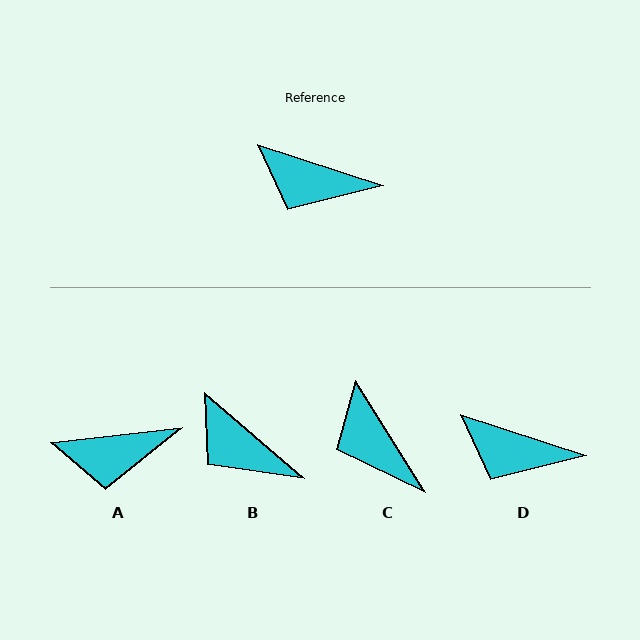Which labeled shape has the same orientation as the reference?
D.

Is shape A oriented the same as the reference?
No, it is off by about 25 degrees.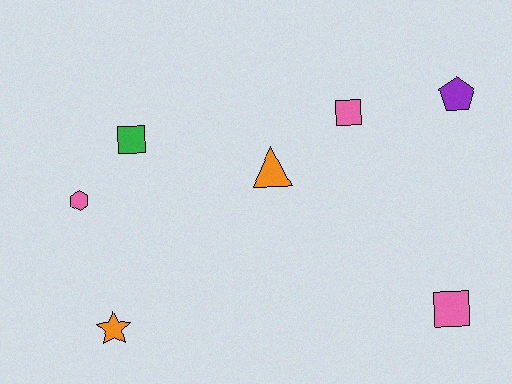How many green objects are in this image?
There is 1 green object.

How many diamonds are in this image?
There are no diamonds.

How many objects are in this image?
There are 7 objects.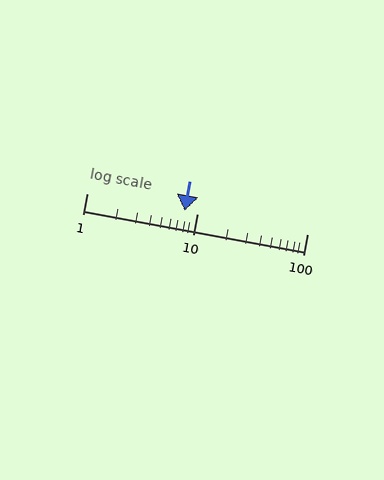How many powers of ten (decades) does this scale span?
The scale spans 2 decades, from 1 to 100.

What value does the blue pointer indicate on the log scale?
The pointer indicates approximately 7.8.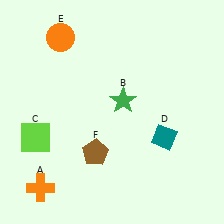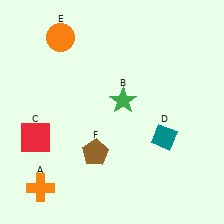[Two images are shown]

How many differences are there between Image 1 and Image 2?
There is 1 difference between the two images.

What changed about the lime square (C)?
In Image 1, C is lime. In Image 2, it changed to red.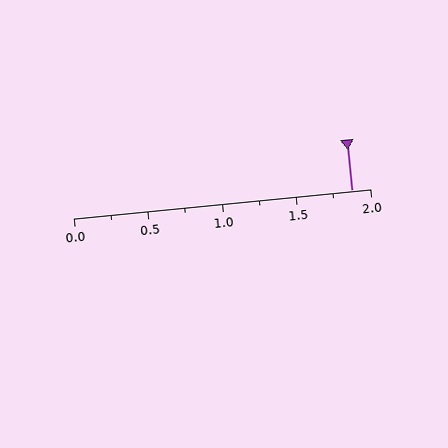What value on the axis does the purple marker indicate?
The marker indicates approximately 1.88.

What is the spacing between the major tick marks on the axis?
The major ticks are spaced 0.5 apart.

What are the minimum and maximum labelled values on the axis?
The axis runs from 0.0 to 2.0.